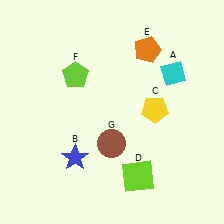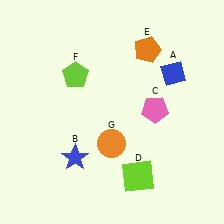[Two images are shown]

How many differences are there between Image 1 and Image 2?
There are 3 differences between the two images.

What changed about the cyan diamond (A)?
In Image 1, A is cyan. In Image 2, it changed to blue.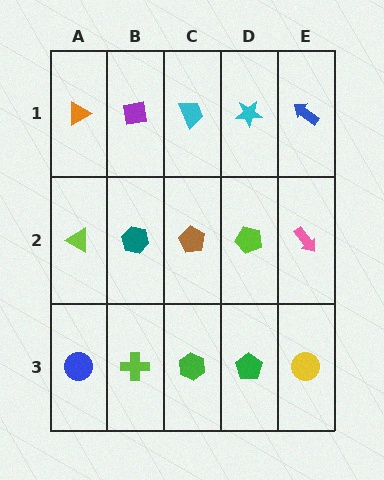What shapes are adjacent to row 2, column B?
A purple square (row 1, column B), a lime cross (row 3, column B), a lime triangle (row 2, column A), a brown pentagon (row 2, column C).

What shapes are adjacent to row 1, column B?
A teal hexagon (row 2, column B), an orange triangle (row 1, column A), a cyan trapezoid (row 1, column C).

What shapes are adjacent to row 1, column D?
A lime pentagon (row 2, column D), a cyan trapezoid (row 1, column C), a blue arrow (row 1, column E).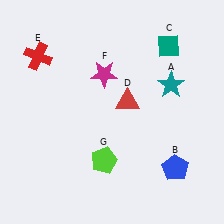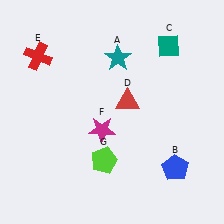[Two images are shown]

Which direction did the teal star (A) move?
The teal star (A) moved left.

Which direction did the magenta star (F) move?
The magenta star (F) moved down.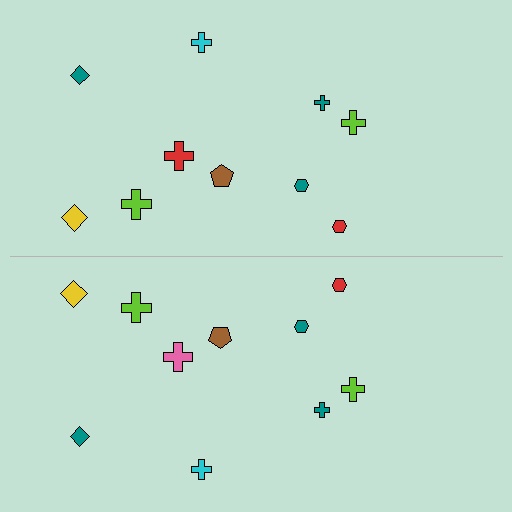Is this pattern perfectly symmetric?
No, the pattern is not perfectly symmetric. The pink cross on the bottom side breaks the symmetry — its mirror counterpart is red.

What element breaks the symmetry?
The pink cross on the bottom side breaks the symmetry — its mirror counterpart is red.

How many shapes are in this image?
There are 20 shapes in this image.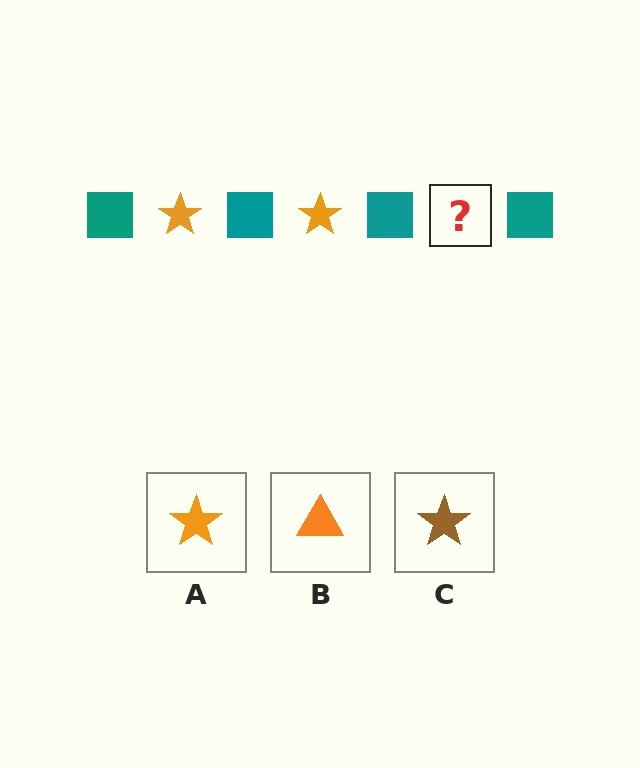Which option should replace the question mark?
Option A.